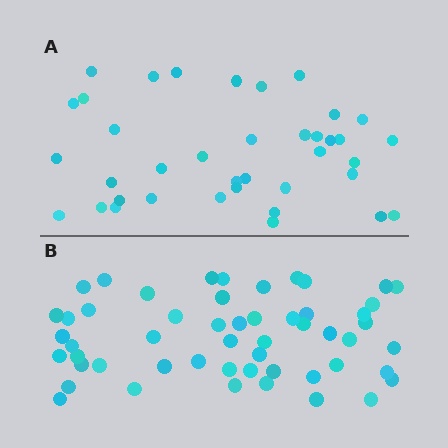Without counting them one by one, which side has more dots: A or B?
Region B (the bottom region) has more dots.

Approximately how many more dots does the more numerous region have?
Region B has approximately 15 more dots than region A.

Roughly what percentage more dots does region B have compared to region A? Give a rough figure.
About 40% more.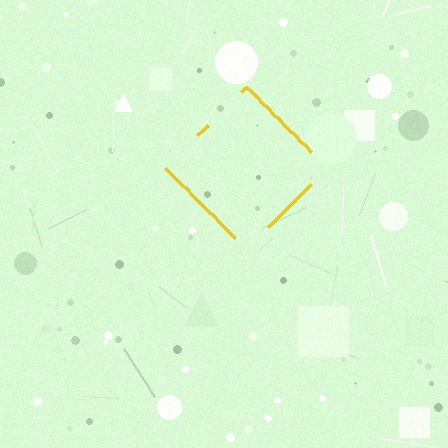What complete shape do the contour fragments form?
The contour fragments form a diamond.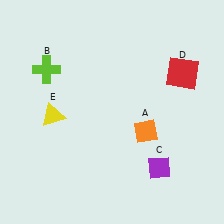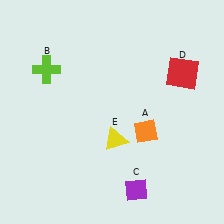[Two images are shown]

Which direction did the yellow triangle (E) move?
The yellow triangle (E) moved right.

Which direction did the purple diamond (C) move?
The purple diamond (C) moved left.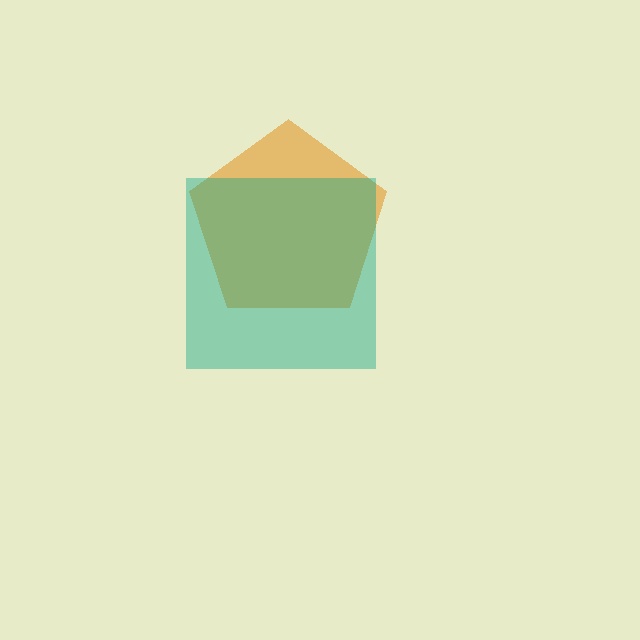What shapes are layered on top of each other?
The layered shapes are: an orange pentagon, a teal square.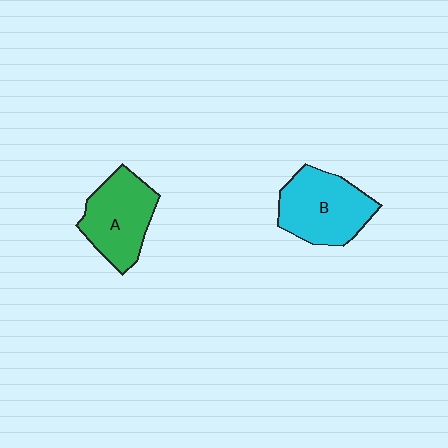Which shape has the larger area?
Shape B (cyan).